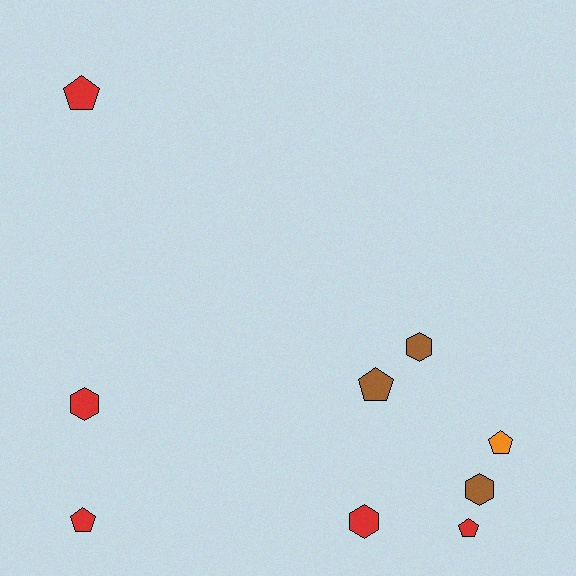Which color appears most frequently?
Red, with 5 objects.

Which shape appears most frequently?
Pentagon, with 5 objects.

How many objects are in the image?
There are 9 objects.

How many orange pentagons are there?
There is 1 orange pentagon.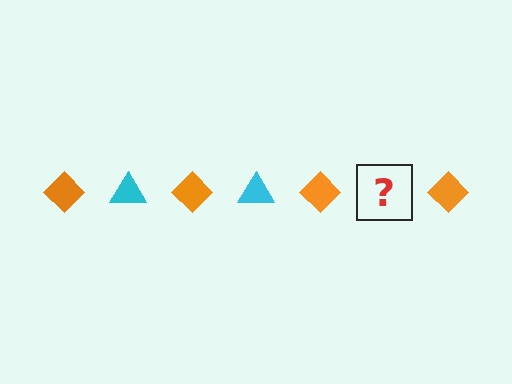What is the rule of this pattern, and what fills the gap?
The rule is that the pattern alternates between orange diamond and cyan triangle. The gap should be filled with a cyan triangle.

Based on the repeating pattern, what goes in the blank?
The blank should be a cyan triangle.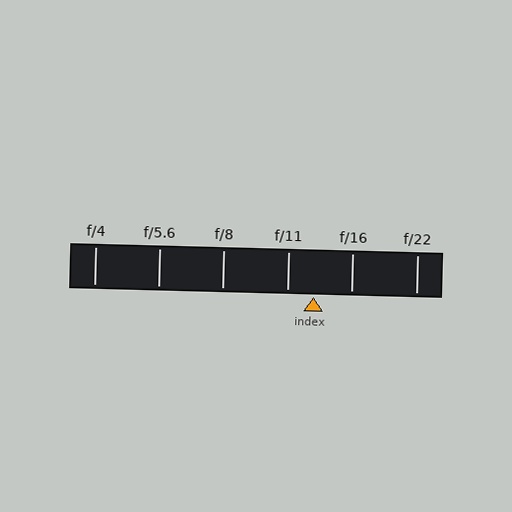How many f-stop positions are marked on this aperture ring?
There are 6 f-stop positions marked.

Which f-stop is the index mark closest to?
The index mark is closest to f/11.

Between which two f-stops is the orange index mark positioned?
The index mark is between f/11 and f/16.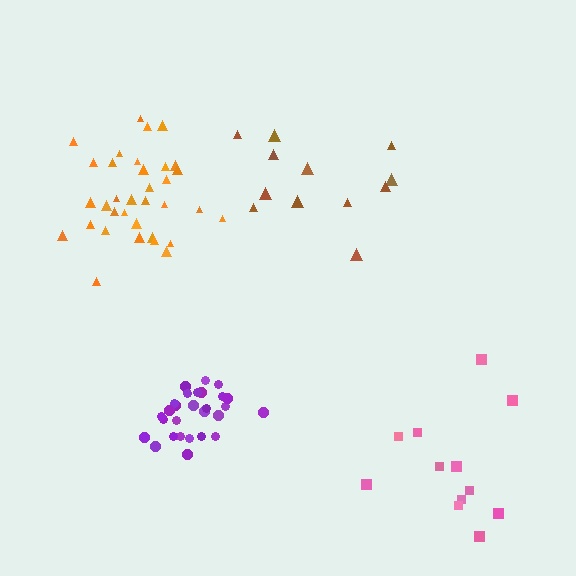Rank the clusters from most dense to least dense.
purple, orange, brown, pink.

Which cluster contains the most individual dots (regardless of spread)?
Orange (34).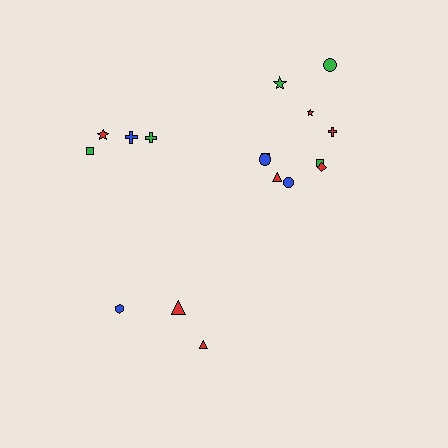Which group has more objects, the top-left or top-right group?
The top-right group.